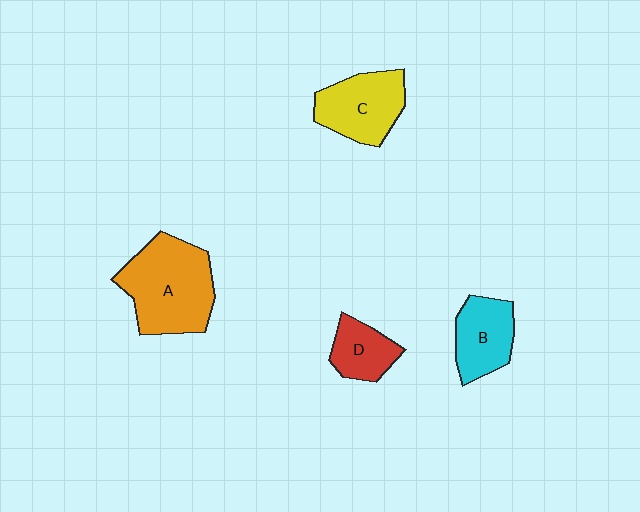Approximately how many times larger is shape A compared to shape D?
Approximately 2.3 times.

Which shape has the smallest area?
Shape D (red).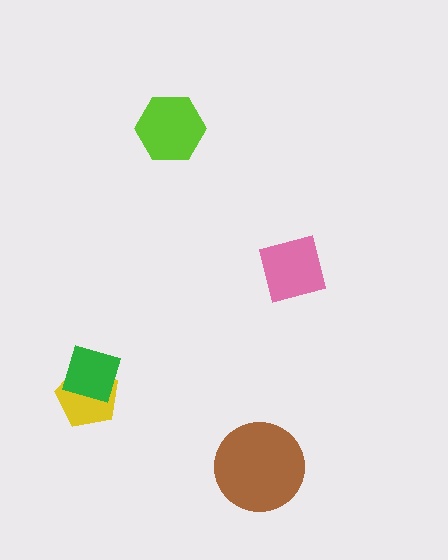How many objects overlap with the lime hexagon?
0 objects overlap with the lime hexagon.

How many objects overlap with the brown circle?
0 objects overlap with the brown circle.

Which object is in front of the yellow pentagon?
The green diamond is in front of the yellow pentagon.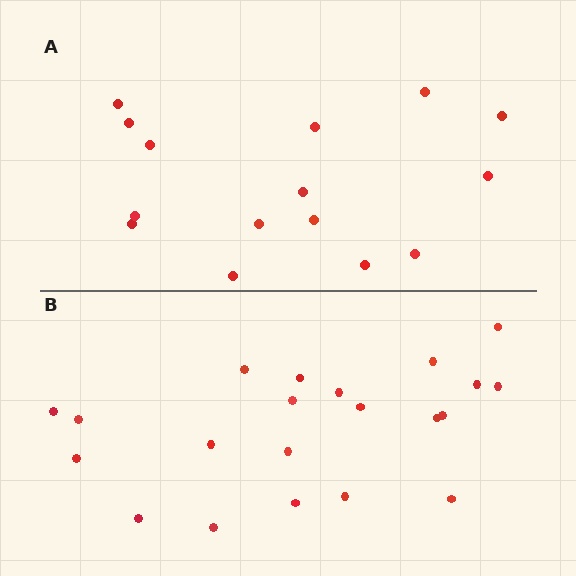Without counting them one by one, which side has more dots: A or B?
Region B (the bottom region) has more dots.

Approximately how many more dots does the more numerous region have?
Region B has about 6 more dots than region A.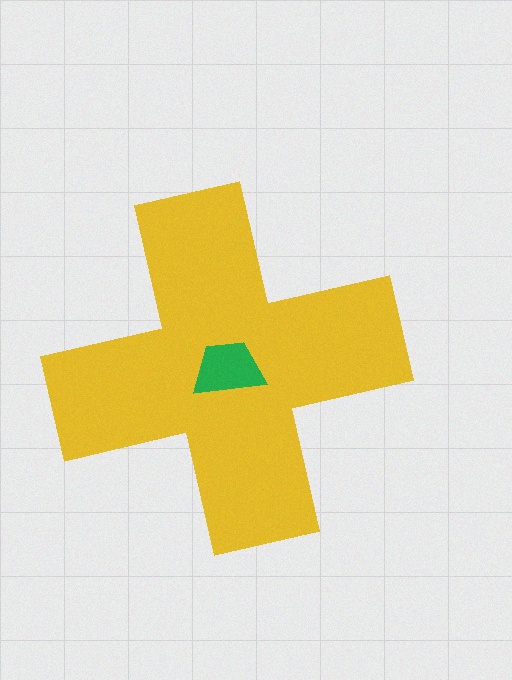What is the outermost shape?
The yellow cross.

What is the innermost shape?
The green trapezoid.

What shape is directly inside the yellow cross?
The green trapezoid.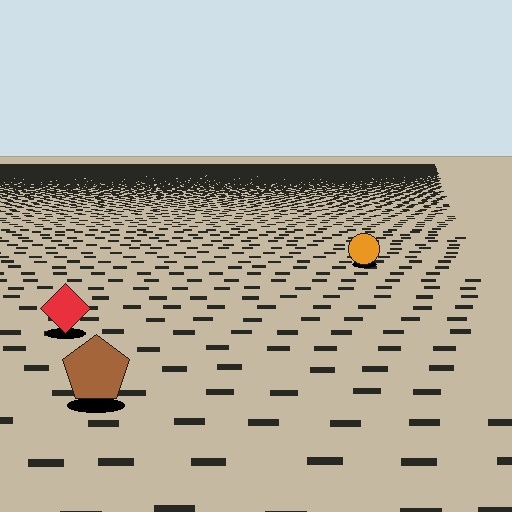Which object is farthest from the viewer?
The orange circle is farthest from the viewer. It appears smaller and the ground texture around it is denser.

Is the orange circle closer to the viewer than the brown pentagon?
No. The brown pentagon is closer — you can tell from the texture gradient: the ground texture is coarser near it.